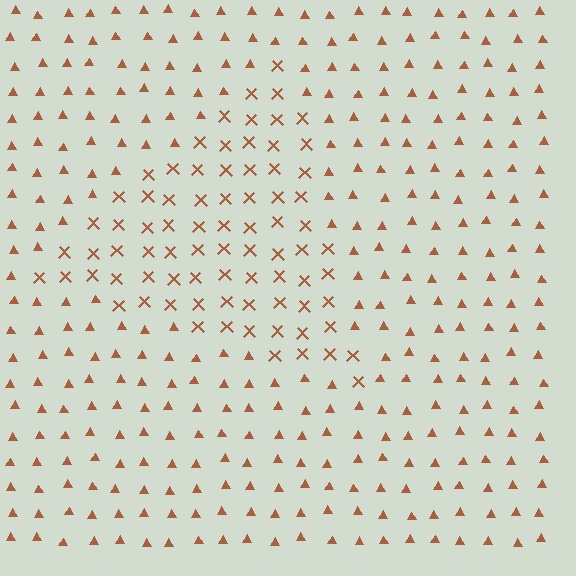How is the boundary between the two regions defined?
The boundary is defined by a change in element shape: X marks inside vs. triangles outside. All elements share the same color and spacing.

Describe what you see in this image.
The image is filled with small brown elements arranged in a uniform grid. A triangle-shaped region contains X marks, while the surrounding area contains triangles. The boundary is defined purely by the change in element shape.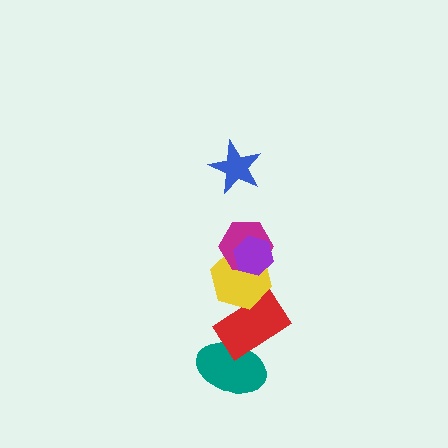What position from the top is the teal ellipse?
The teal ellipse is 6th from the top.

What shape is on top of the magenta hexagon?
The purple hexagon is on top of the magenta hexagon.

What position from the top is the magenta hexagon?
The magenta hexagon is 3rd from the top.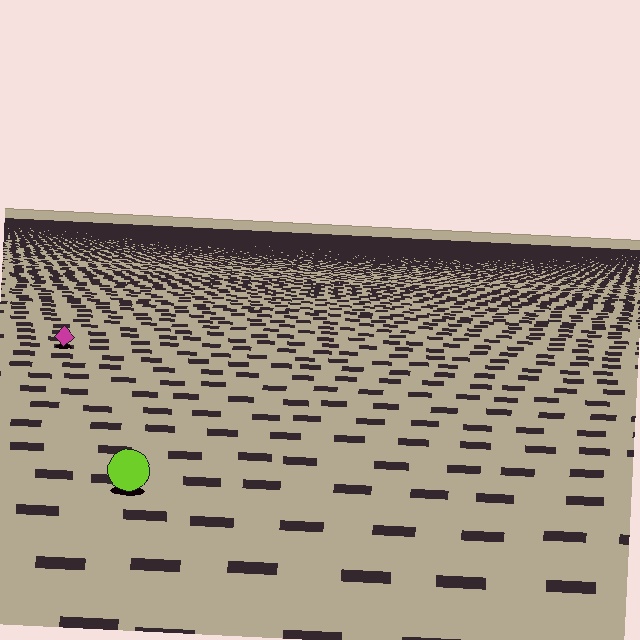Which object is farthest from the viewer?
The magenta diamond is farthest from the viewer. It appears smaller and the ground texture around it is denser.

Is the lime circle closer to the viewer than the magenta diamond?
Yes. The lime circle is closer — you can tell from the texture gradient: the ground texture is coarser near it.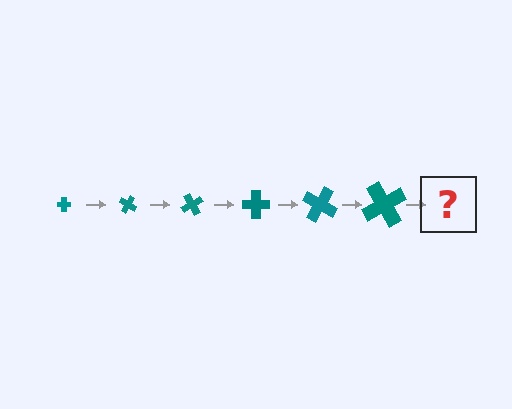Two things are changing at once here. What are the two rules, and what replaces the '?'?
The two rules are that the cross grows larger each step and it rotates 30 degrees each step. The '?' should be a cross, larger than the previous one and rotated 180 degrees from the start.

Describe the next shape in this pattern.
It should be a cross, larger than the previous one and rotated 180 degrees from the start.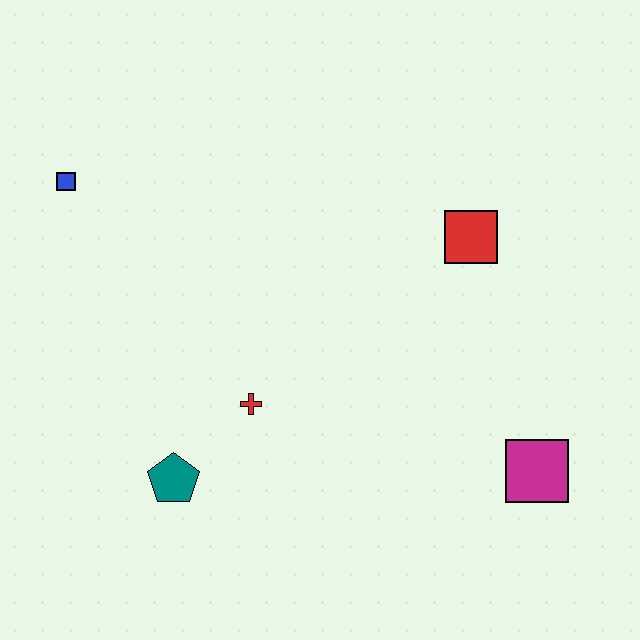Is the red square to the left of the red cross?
No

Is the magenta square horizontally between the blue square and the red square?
No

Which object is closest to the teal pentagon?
The red cross is closest to the teal pentagon.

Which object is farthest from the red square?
The blue square is farthest from the red square.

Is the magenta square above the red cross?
No